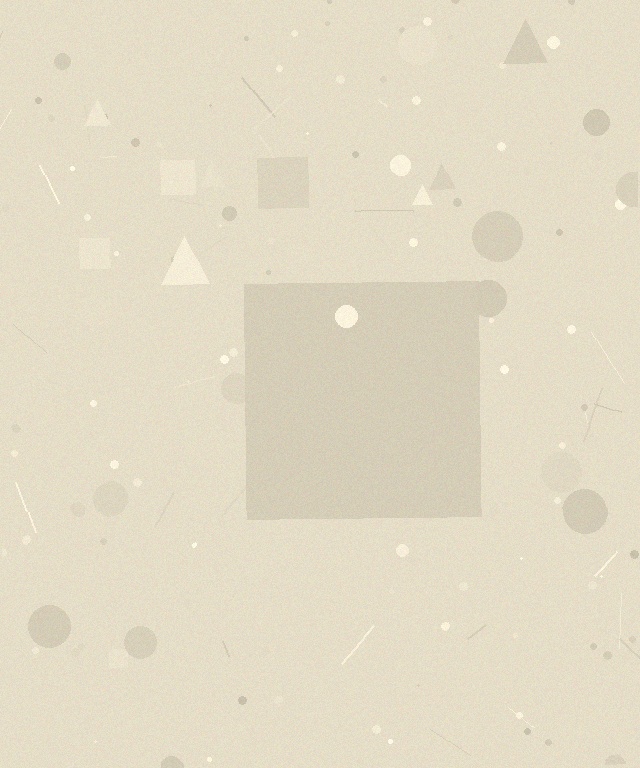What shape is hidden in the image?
A square is hidden in the image.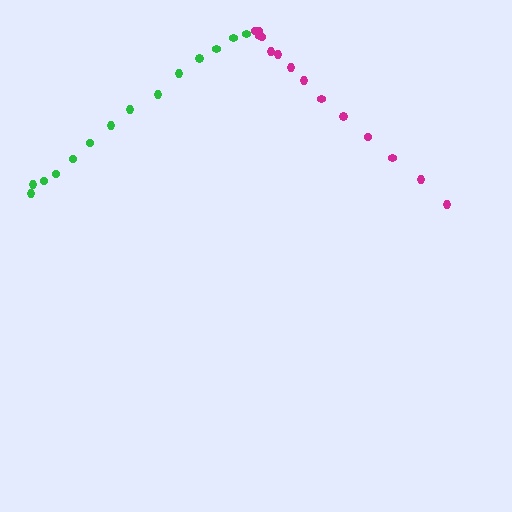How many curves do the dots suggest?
There are 2 distinct paths.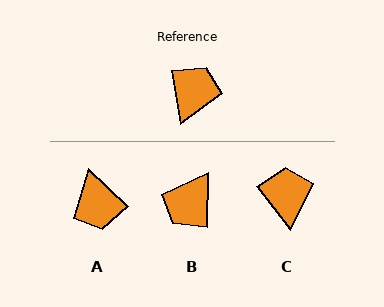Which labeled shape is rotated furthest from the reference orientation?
B, about 169 degrees away.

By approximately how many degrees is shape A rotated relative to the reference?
Approximately 143 degrees clockwise.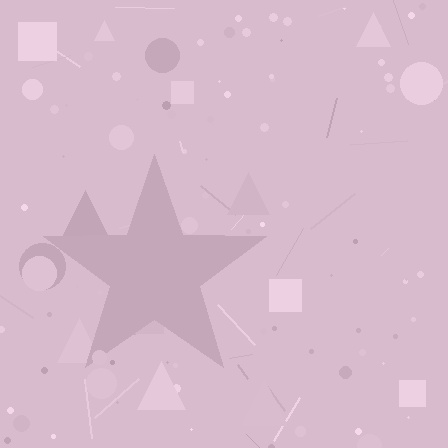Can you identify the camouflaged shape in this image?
The camouflaged shape is a star.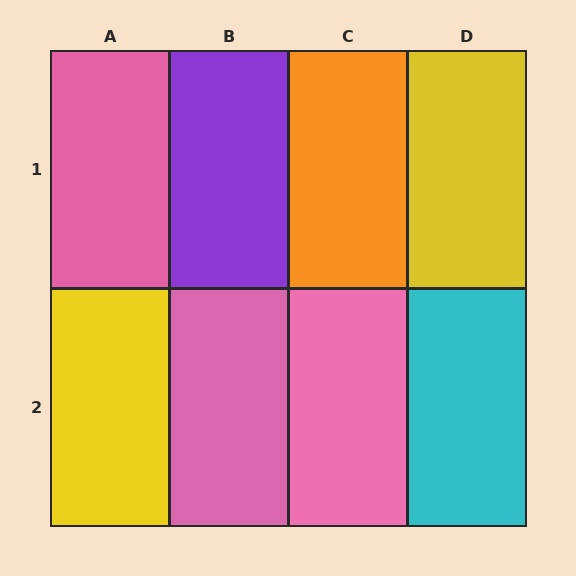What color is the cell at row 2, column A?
Yellow.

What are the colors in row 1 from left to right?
Pink, purple, orange, yellow.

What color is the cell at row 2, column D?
Cyan.